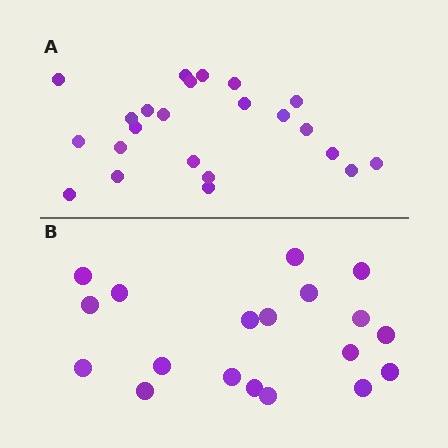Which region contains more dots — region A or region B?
Region A (the top region) has more dots.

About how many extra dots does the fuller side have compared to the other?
Region A has about 4 more dots than region B.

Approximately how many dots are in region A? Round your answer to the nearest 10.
About 20 dots. (The exact count is 23, which rounds to 20.)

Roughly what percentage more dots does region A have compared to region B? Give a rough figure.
About 20% more.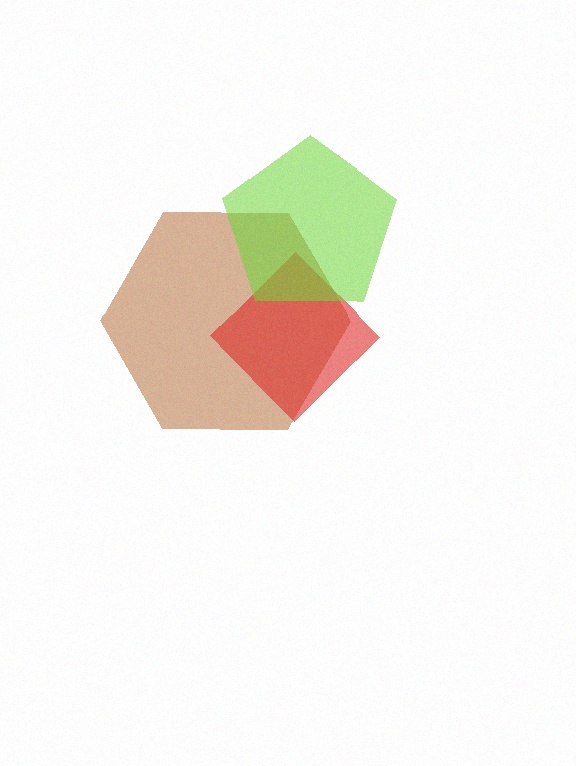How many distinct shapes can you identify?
There are 3 distinct shapes: a brown hexagon, a red diamond, a lime pentagon.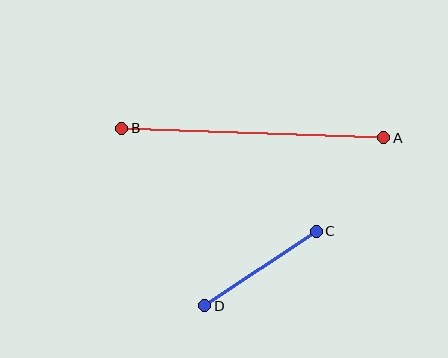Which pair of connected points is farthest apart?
Points A and B are farthest apart.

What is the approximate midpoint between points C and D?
The midpoint is at approximately (260, 268) pixels.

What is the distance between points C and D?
The distance is approximately 134 pixels.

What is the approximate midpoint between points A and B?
The midpoint is at approximately (253, 133) pixels.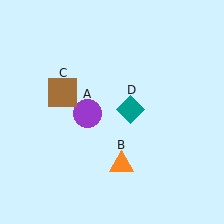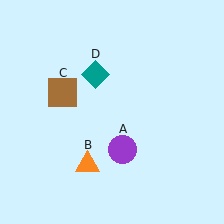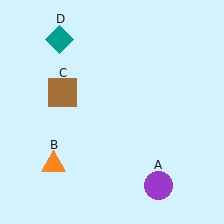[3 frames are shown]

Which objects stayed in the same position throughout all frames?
Brown square (object C) remained stationary.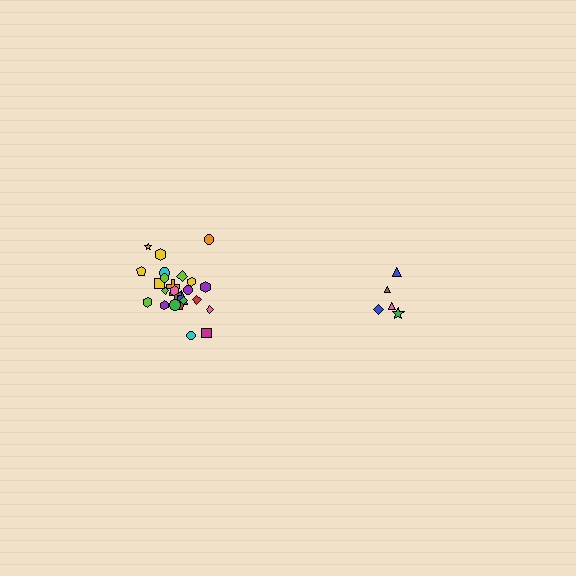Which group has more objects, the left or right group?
The left group.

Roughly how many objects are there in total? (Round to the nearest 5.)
Roughly 30 objects in total.